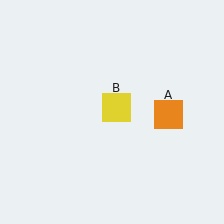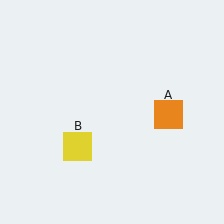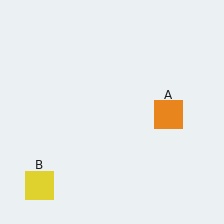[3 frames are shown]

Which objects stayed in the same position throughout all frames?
Orange square (object A) remained stationary.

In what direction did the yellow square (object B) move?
The yellow square (object B) moved down and to the left.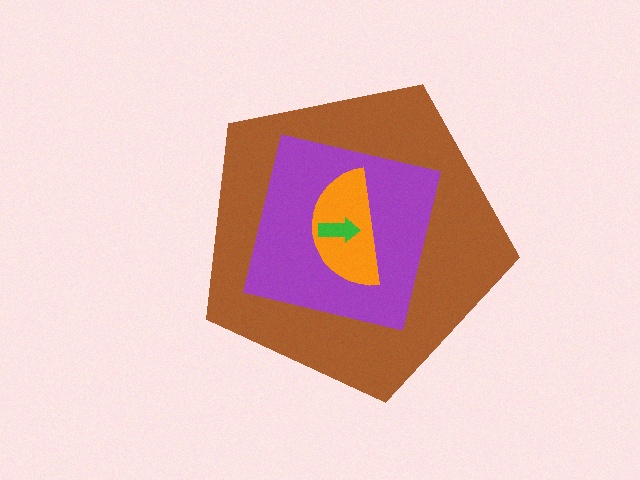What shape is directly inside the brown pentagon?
The purple square.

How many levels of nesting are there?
4.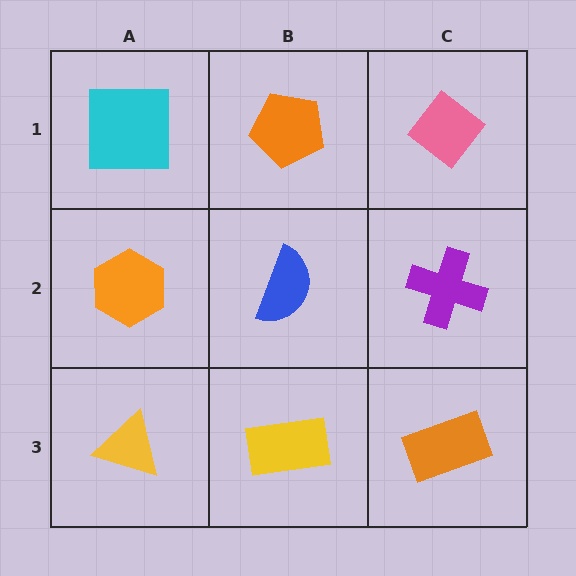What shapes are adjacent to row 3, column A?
An orange hexagon (row 2, column A), a yellow rectangle (row 3, column B).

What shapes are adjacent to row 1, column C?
A purple cross (row 2, column C), an orange pentagon (row 1, column B).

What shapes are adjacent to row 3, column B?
A blue semicircle (row 2, column B), a yellow triangle (row 3, column A), an orange rectangle (row 3, column C).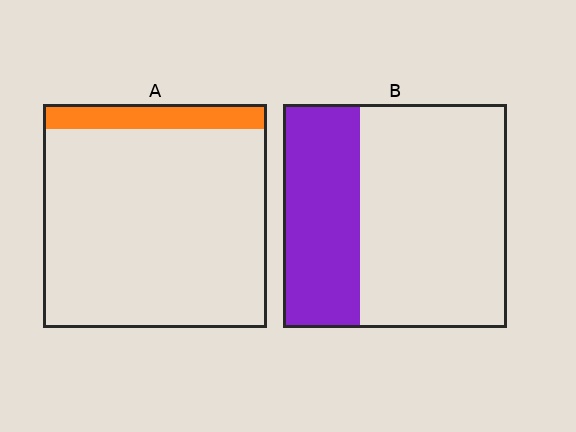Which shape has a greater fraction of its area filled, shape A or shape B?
Shape B.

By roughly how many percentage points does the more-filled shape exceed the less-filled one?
By roughly 25 percentage points (B over A).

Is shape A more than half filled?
No.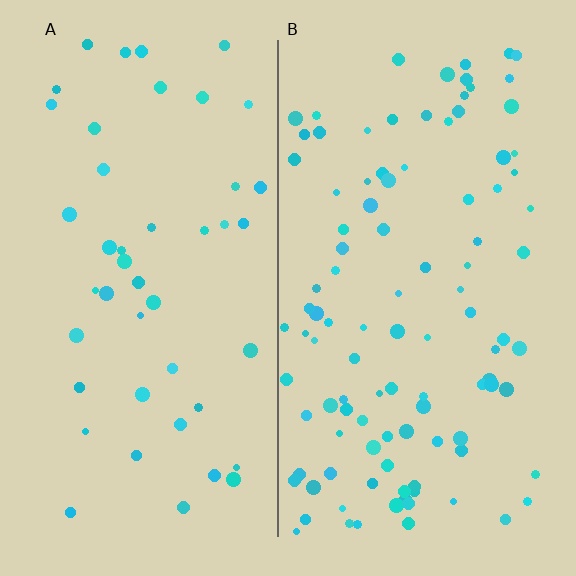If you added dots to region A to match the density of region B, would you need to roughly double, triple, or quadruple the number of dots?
Approximately double.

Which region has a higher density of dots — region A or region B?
B (the right).